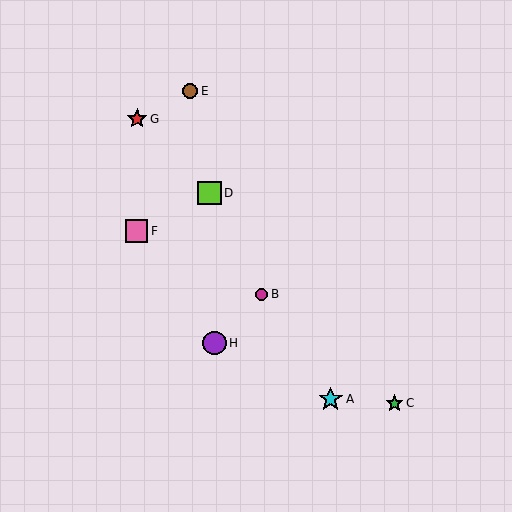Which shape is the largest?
The cyan star (labeled A) is the largest.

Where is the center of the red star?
The center of the red star is at (137, 119).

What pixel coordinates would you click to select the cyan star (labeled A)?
Click at (331, 399) to select the cyan star A.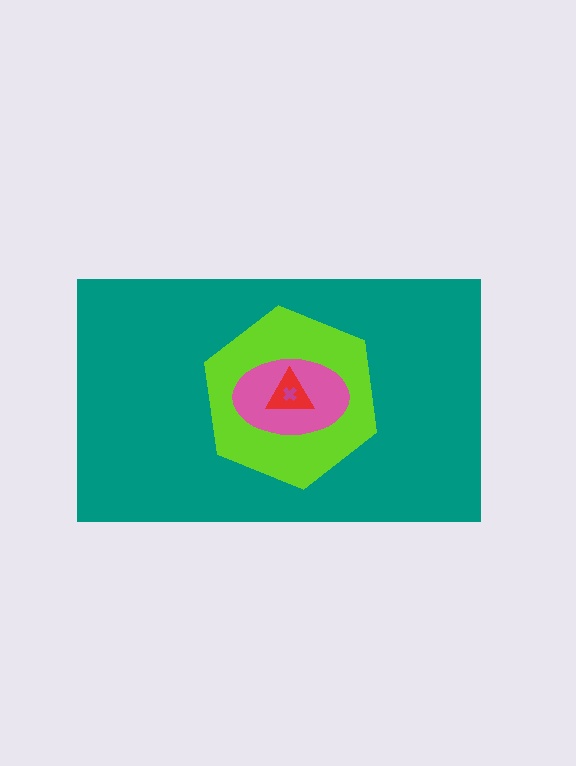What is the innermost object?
The magenta cross.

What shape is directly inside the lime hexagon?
The pink ellipse.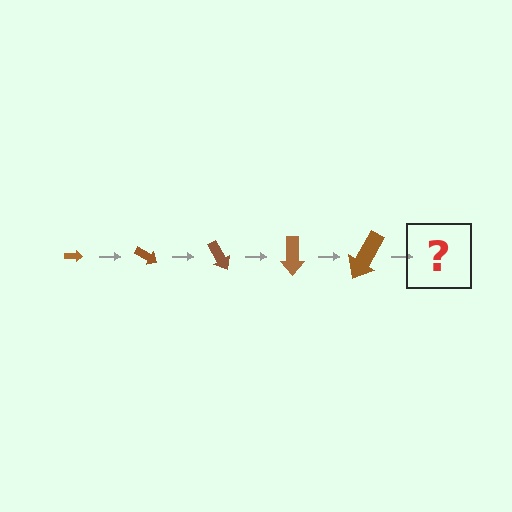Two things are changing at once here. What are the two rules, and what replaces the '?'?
The two rules are that the arrow grows larger each step and it rotates 30 degrees each step. The '?' should be an arrow, larger than the previous one and rotated 150 degrees from the start.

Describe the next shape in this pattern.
It should be an arrow, larger than the previous one and rotated 150 degrees from the start.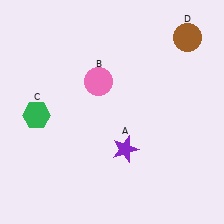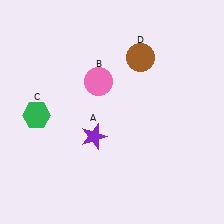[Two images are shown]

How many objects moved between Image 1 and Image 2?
2 objects moved between the two images.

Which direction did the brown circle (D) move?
The brown circle (D) moved left.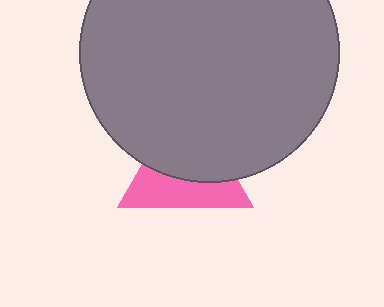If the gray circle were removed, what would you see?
You would see the complete pink triangle.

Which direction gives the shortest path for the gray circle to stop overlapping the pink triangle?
Moving up gives the shortest separation.